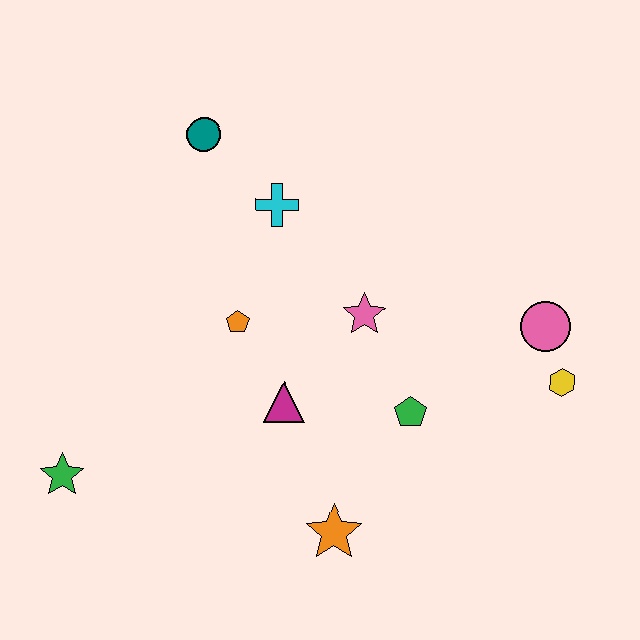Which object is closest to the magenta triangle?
The orange pentagon is closest to the magenta triangle.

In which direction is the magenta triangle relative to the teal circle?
The magenta triangle is below the teal circle.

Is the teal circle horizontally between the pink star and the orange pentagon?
No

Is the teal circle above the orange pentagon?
Yes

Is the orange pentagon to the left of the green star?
No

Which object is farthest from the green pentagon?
The green star is farthest from the green pentagon.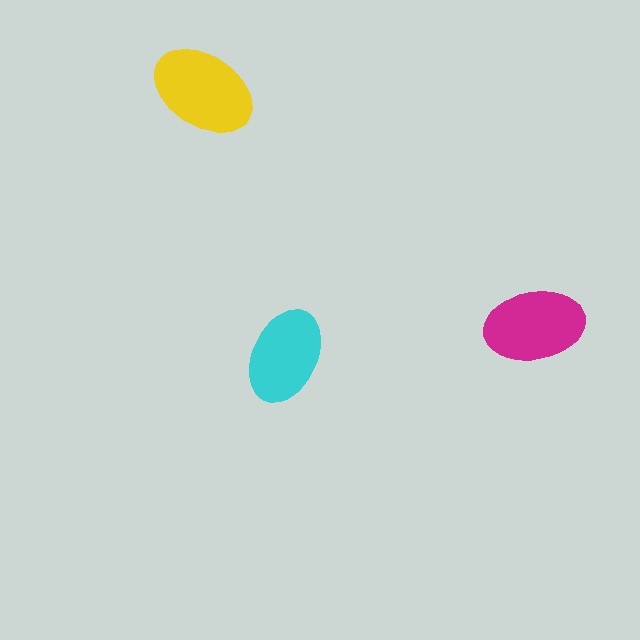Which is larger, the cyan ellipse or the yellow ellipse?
The yellow one.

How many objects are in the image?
There are 3 objects in the image.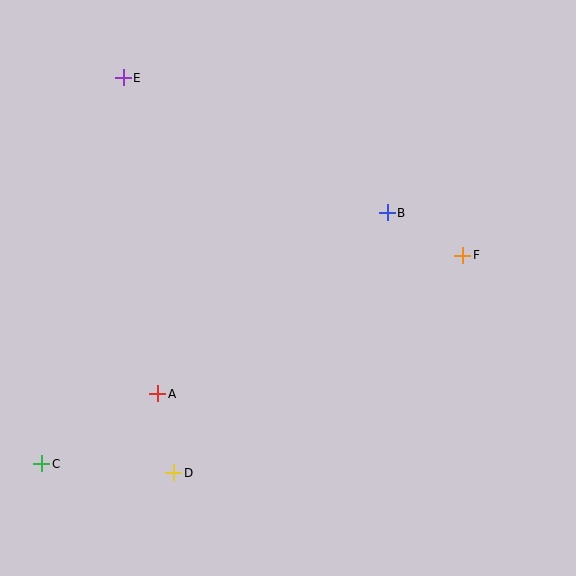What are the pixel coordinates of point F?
Point F is at (463, 255).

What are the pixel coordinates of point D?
Point D is at (174, 473).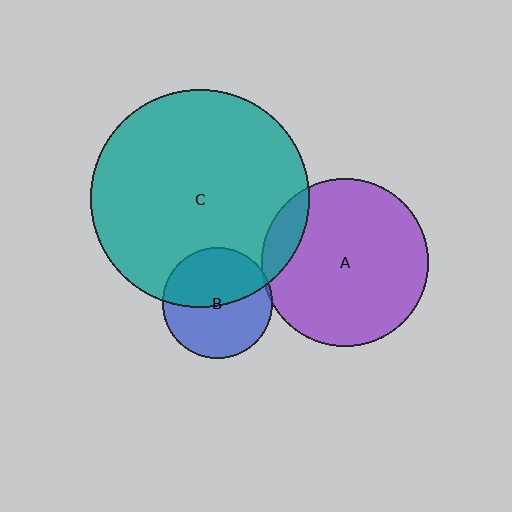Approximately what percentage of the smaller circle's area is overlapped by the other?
Approximately 5%.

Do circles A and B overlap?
Yes.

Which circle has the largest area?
Circle C (teal).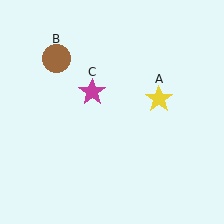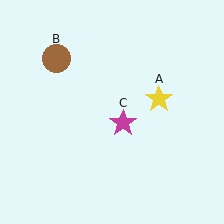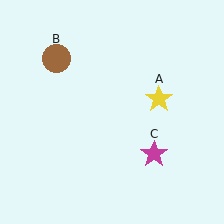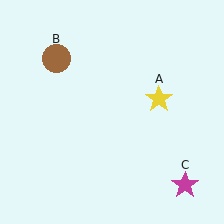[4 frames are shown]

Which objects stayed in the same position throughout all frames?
Yellow star (object A) and brown circle (object B) remained stationary.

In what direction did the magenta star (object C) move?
The magenta star (object C) moved down and to the right.